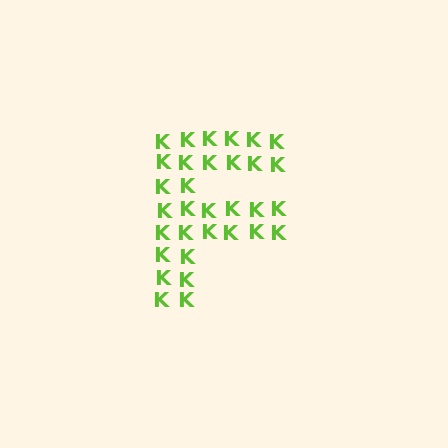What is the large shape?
The large shape is the letter F.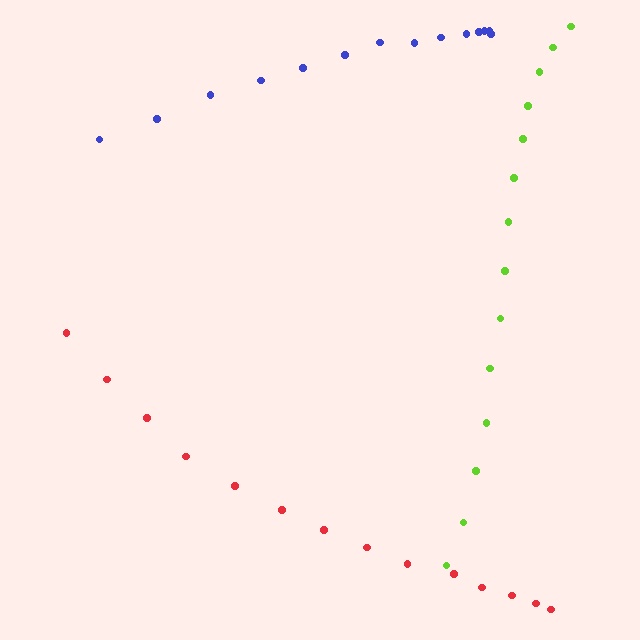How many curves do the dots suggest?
There are 3 distinct paths.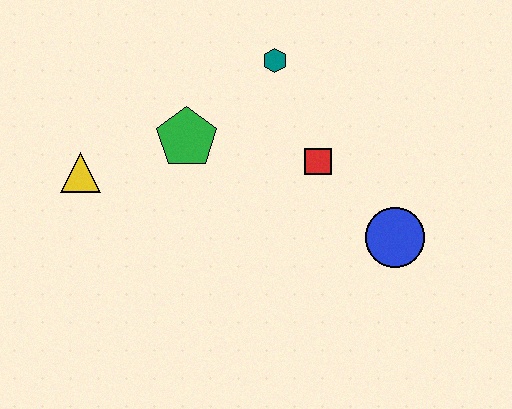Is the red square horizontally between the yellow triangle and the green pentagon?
No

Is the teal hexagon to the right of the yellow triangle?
Yes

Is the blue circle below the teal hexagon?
Yes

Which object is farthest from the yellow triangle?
The blue circle is farthest from the yellow triangle.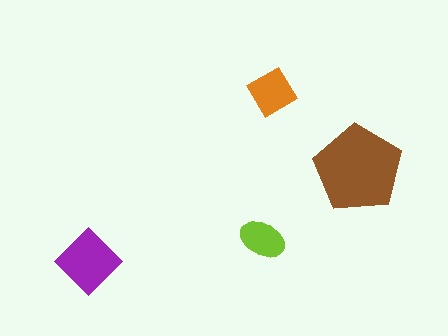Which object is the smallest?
The lime ellipse.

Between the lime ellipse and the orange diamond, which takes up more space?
The orange diamond.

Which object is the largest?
The brown pentagon.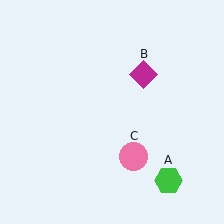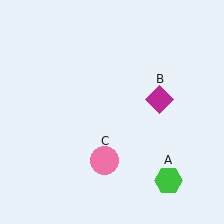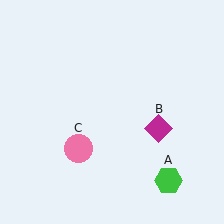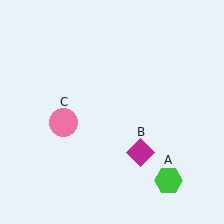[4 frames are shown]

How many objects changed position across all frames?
2 objects changed position: magenta diamond (object B), pink circle (object C).